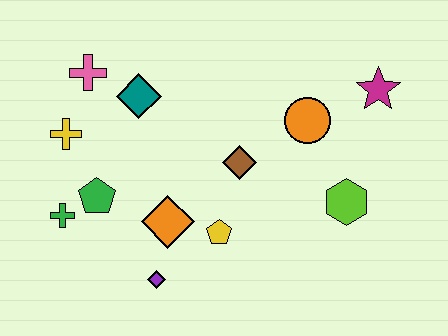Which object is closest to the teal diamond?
The pink cross is closest to the teal diamond.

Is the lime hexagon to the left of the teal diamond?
No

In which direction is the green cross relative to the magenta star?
The green cross is to the left of the magenta star.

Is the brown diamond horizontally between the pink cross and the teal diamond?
No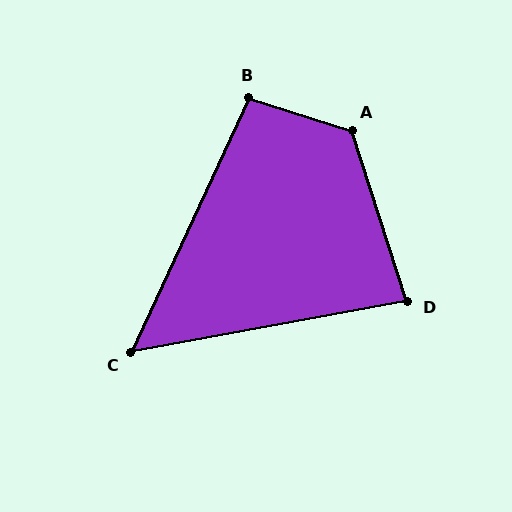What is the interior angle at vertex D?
Approximately 83 degrees (acute).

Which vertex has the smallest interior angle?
C, at approximately 55 degrees.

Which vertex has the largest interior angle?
A, at approximately 125 degrees.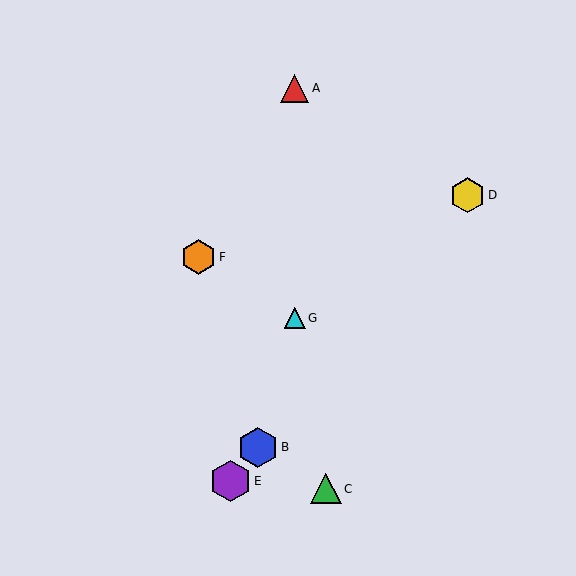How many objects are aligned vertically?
2 objects (A, G) are aligned vertically.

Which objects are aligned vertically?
Objects A, G are aligned vertically.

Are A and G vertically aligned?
Yes, both are at x≈295.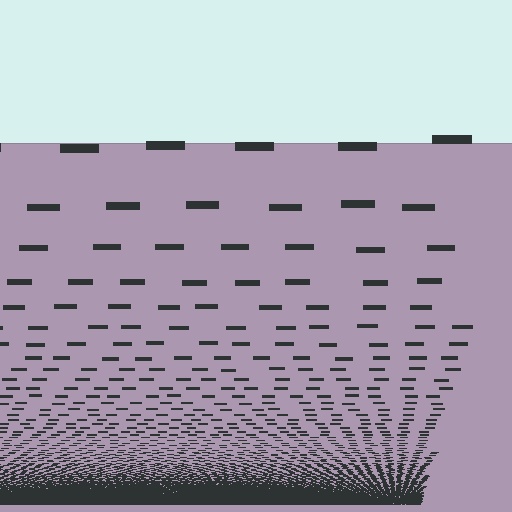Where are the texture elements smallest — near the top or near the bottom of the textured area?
Near the bottom.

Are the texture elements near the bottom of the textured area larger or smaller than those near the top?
Smaller. The gradient is inverted — elements near the bottom are smaller and denser.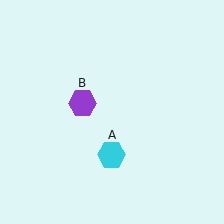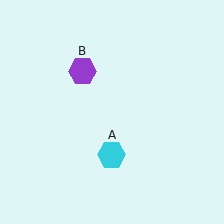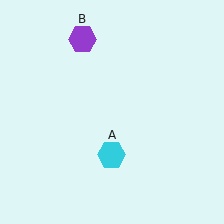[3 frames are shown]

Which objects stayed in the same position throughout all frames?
Cyan hexagon (object A) remained stationary.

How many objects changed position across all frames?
1 object changed position: purple hexagon (object B).